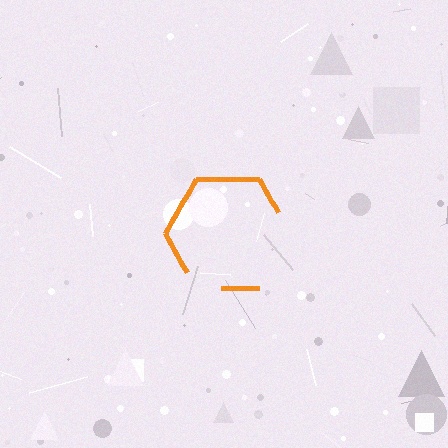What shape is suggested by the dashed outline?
The dashed outline suggests a hexagon.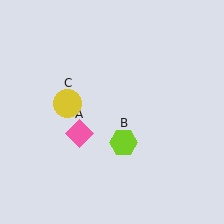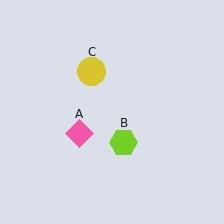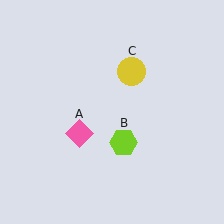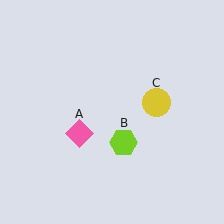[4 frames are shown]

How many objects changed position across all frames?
1 object changed position: yellow circle (object C).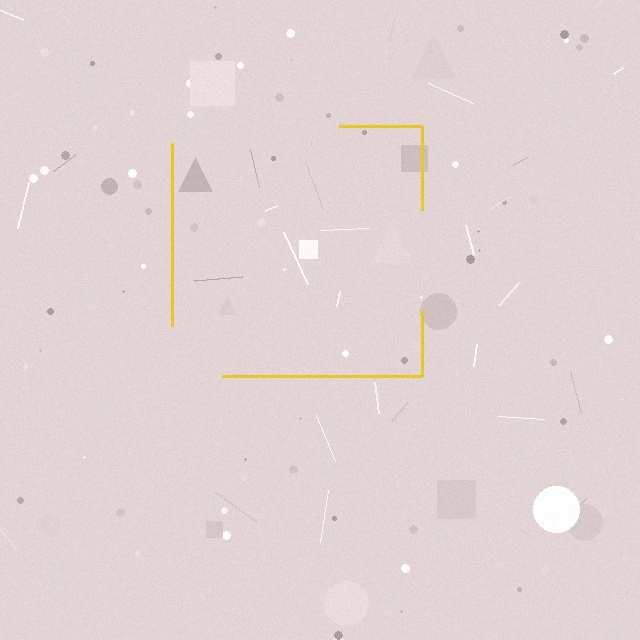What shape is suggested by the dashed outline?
The dashed outline suggests a square.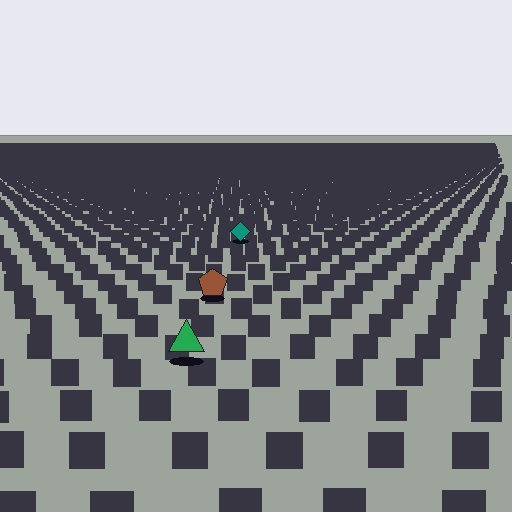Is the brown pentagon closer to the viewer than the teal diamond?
Yes. The brown pentagon is closer — you can tell from the texture gradient: the ground texture is coarser near it.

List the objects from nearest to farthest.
From nearest to farthest: the green triangle, the brown pentagon, the teal diamond.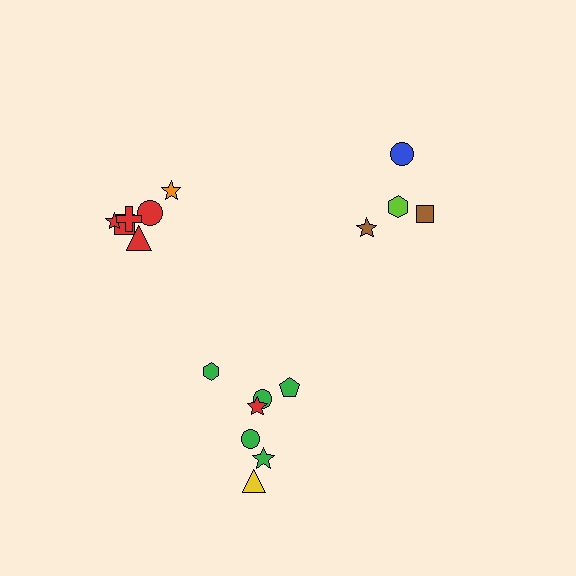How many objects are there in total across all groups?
There are 17 objects.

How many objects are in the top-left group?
There are 6 objects.